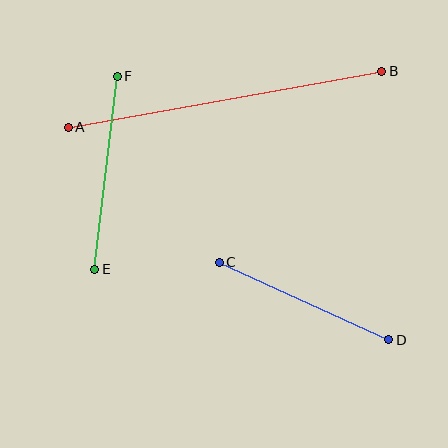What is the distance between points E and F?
The distance is approximately 194 pixels.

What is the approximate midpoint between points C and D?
The midpoint is at approximately (304, 301) pixels.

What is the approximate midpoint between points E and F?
The midpoint is at approximately (106, 173) pixels.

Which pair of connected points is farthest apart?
Points A and B are farthest apart.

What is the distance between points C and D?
The distance is approximately 187 pixels.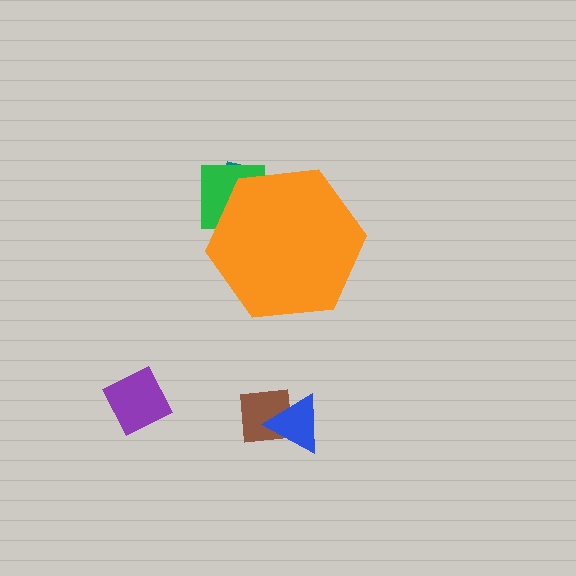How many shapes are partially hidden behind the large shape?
2 shapes are partially hidden.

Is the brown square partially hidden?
No, the brown square is fully visible.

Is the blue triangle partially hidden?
No, the blue triangle is fully visible.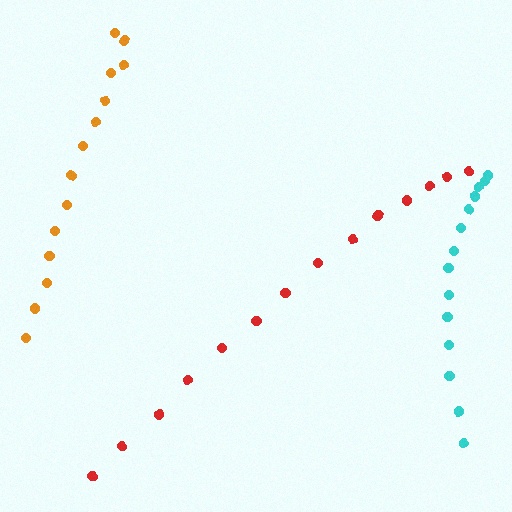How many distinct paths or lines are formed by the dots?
There are 3 distinct paths.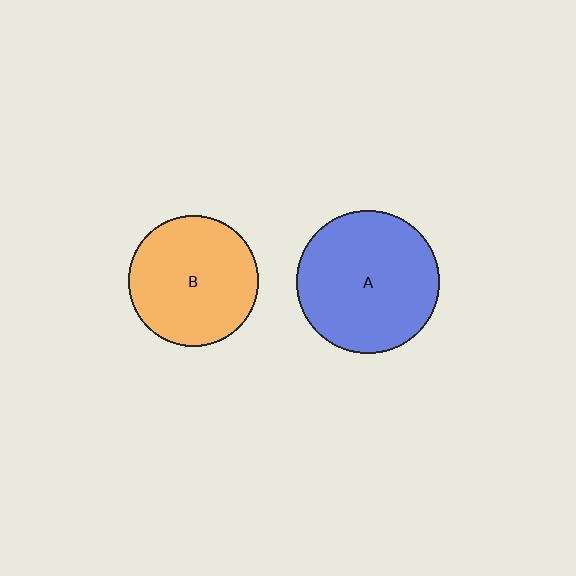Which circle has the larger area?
Circle A (blue).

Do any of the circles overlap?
No, none of the circles overlap.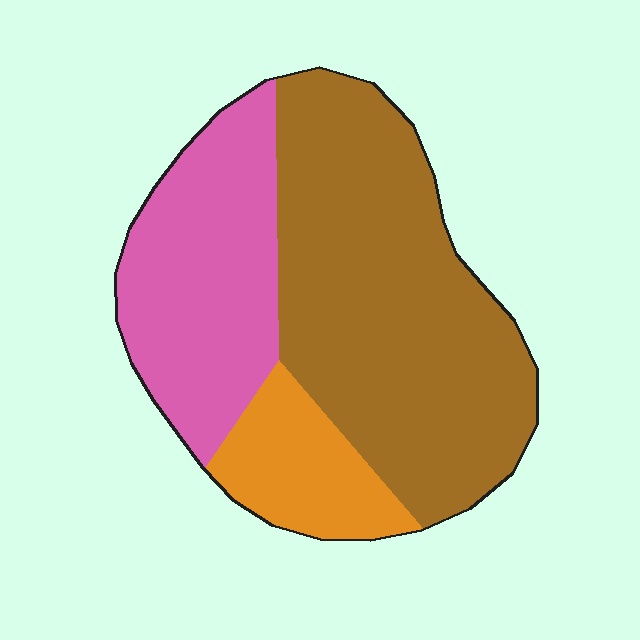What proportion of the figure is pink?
Pink covers 31% of the figure.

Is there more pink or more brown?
Brown.